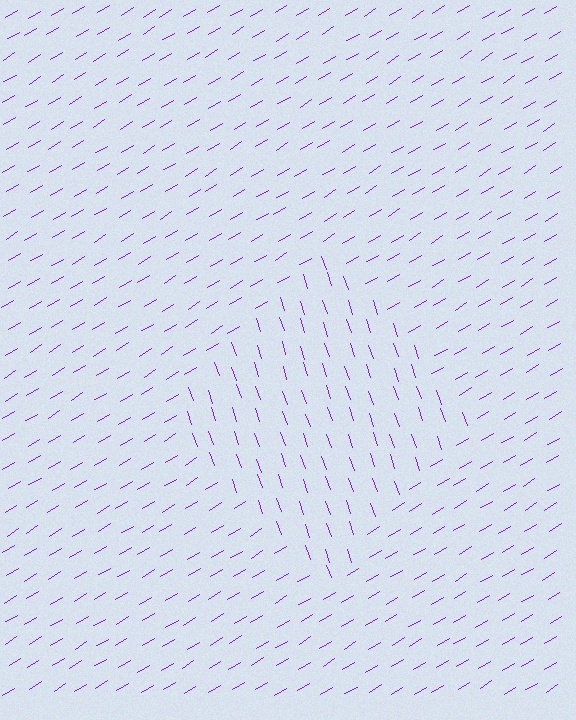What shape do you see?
I see a diamond.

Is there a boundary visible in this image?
Yes, there is a texture boundary formed by a change in line orientation.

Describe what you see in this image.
The image is filled with small purple line segments. A diamond region in the image has lines oriented differently from the surrounding lines, creating a visible texture boundary.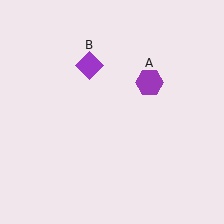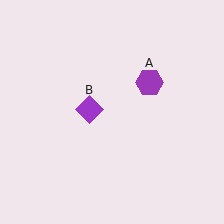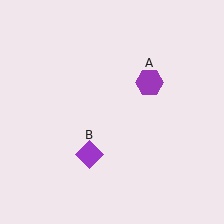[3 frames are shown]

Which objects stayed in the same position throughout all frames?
Purple hexagon (object A) remained stationary.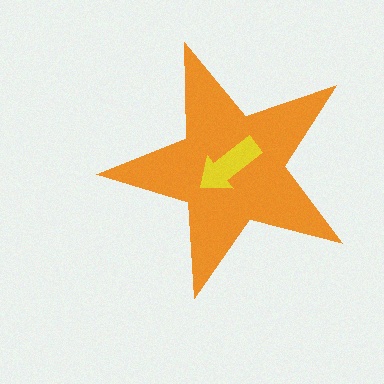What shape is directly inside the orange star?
The yellow arrow.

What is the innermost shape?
The yellow arrow.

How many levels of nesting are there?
2.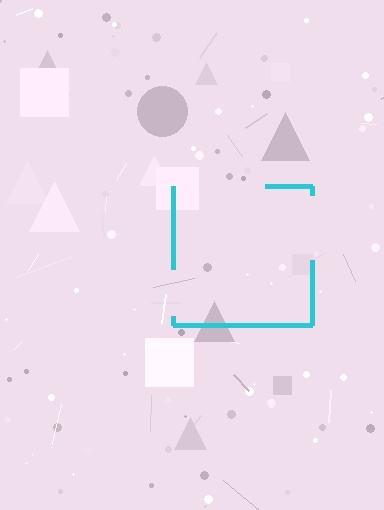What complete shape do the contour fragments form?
The contour fragments form a square.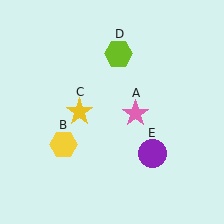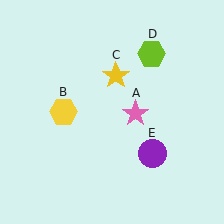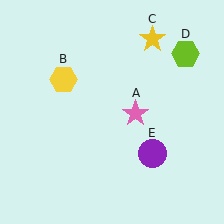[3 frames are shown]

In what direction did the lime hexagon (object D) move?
The lime hexagon (object D) moved right.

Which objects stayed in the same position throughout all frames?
Pink star (object A) and purple circle (object E) remained stationary.